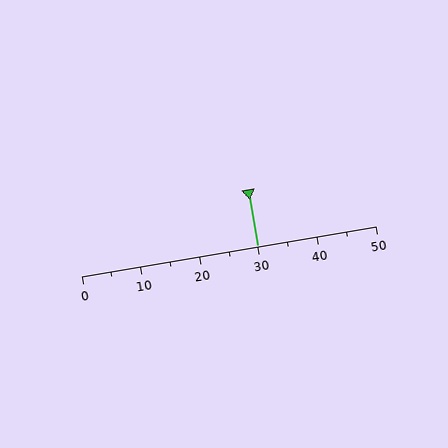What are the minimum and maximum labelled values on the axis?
The axis runs from 0 to 50.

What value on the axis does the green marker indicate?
The marker indicates approximately 30.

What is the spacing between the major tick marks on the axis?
The major ticks are spaced 10 apart.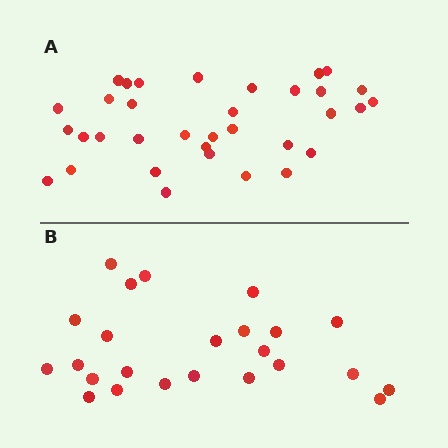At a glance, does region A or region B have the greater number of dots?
Region A (the top region) has more dots.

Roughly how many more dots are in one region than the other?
Region A has roughly 10 or so more dots than region B.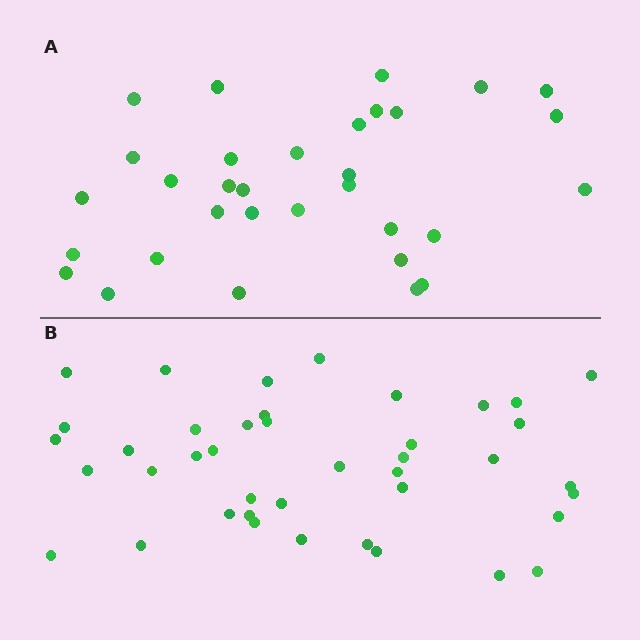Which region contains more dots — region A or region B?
Region B (the bottom region) has more dots.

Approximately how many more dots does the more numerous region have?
Region B has roughly 8 or so more dots than region A.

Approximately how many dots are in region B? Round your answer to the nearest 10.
About 40 dots. (The exact count is 41, which rounds to 40.)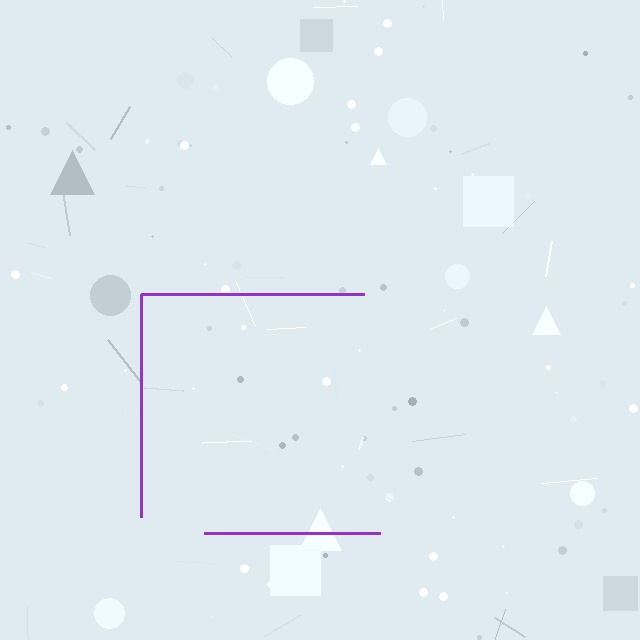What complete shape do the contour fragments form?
The contour fragments form a square.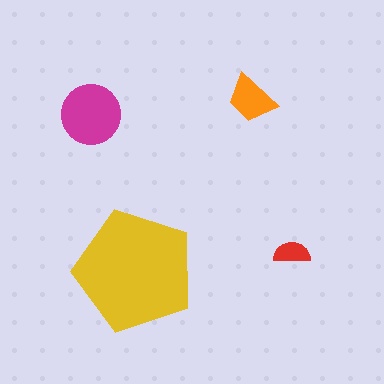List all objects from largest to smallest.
The yellow pentagon, the magenta circle, the orange trapezoid, the red semicircle.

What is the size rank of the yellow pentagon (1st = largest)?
1st.